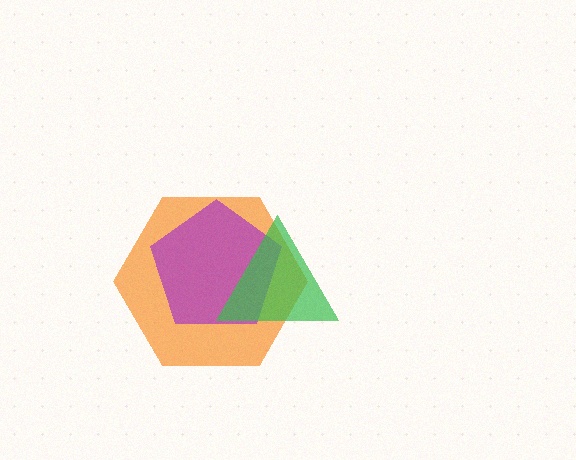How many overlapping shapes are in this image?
There are 3 overlapping shapes in the image.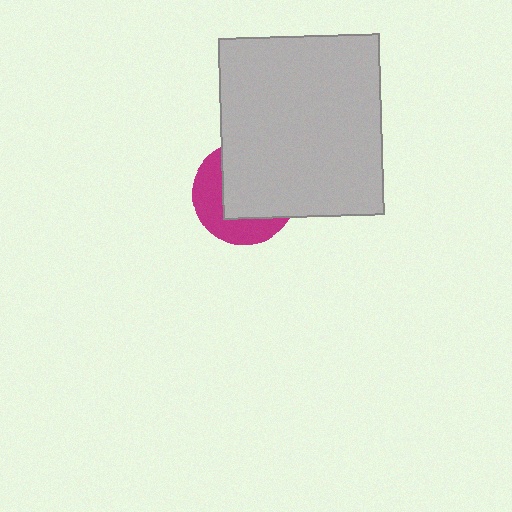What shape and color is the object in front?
The object in front is a light gray rectangle.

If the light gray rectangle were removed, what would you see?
You would see the complete magenta circle.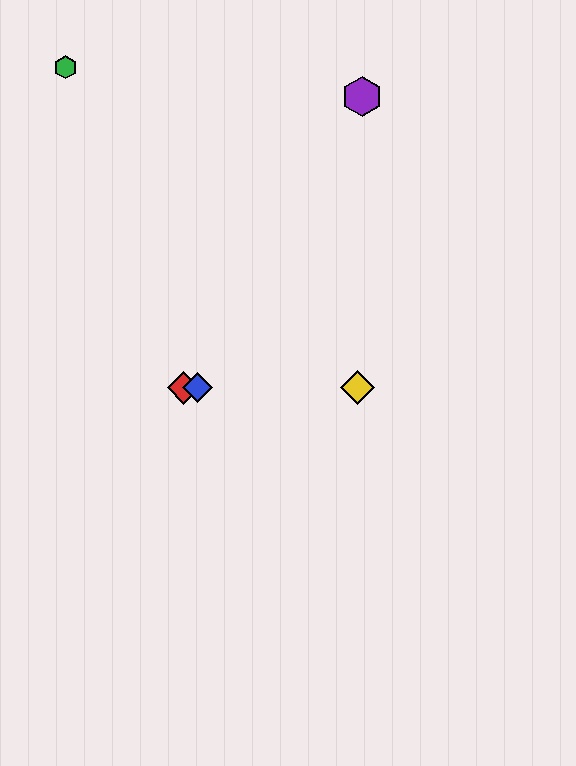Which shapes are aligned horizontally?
The red diamond, the blue diamond, the yellow diamond are aligned horizontally.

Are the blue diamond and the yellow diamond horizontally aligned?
Yes, both are at y≈388.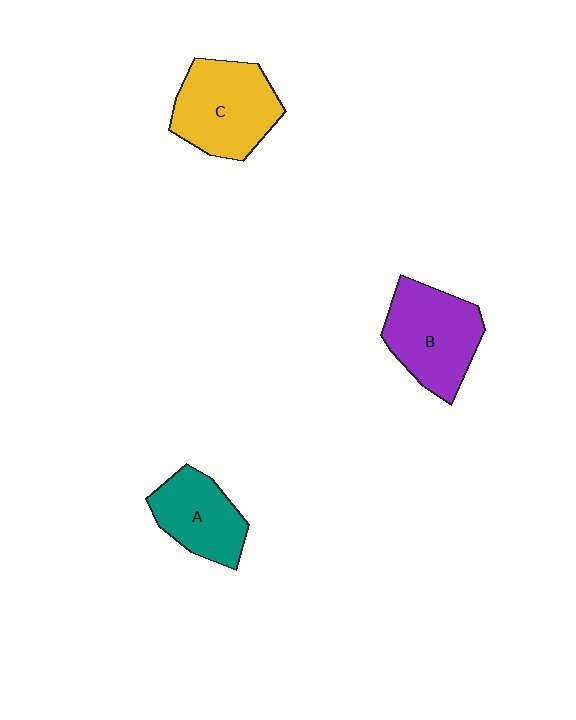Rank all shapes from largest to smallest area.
From largest to smallest: C (yellow), B (purple), A (teal).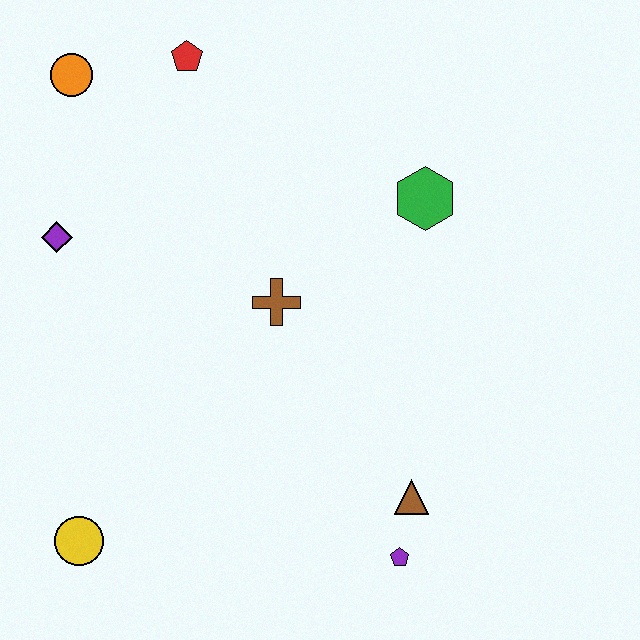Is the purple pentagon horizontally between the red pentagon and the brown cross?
No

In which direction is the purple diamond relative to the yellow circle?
The purple diamond is above the yellow circle.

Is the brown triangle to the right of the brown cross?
Yes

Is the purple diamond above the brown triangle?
Yes